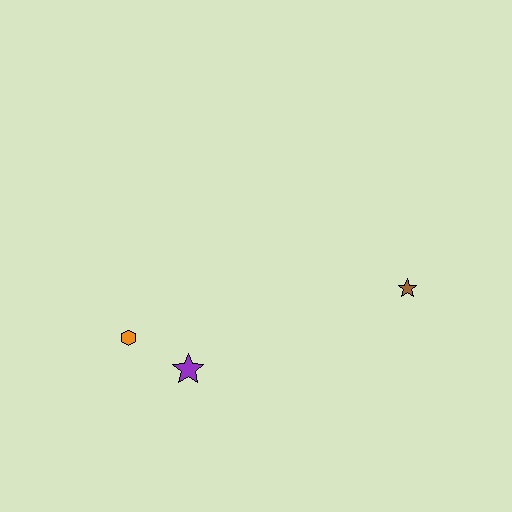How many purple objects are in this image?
There is 1 purple object.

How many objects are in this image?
There are 3 objects.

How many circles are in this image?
There are no circles.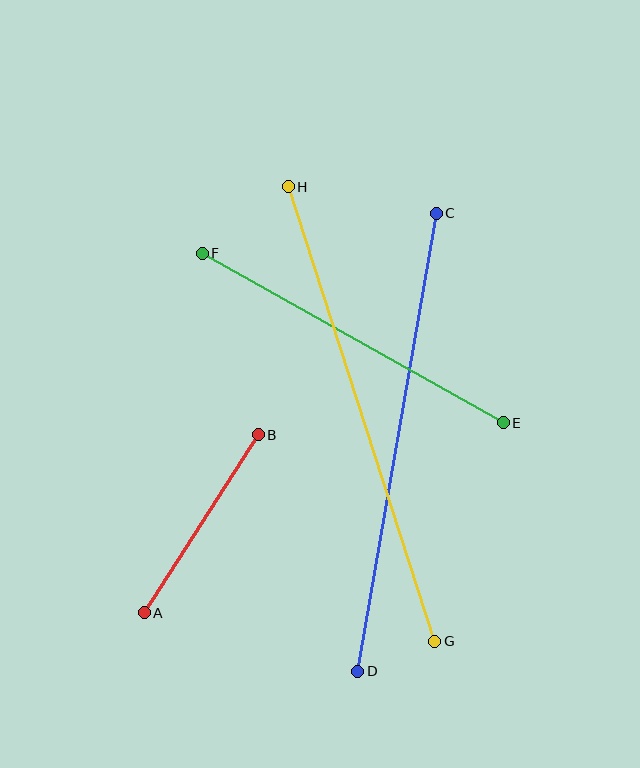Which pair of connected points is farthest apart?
Points G and H are farthest apart.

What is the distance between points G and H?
The distance is approximately 478 pixels.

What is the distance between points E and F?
The distance is approximately 345 pixels.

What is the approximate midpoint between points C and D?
The midpoint is at approximately (397, 442) pixels.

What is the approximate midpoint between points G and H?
The midpoint is at approximately (362, 414) pixels.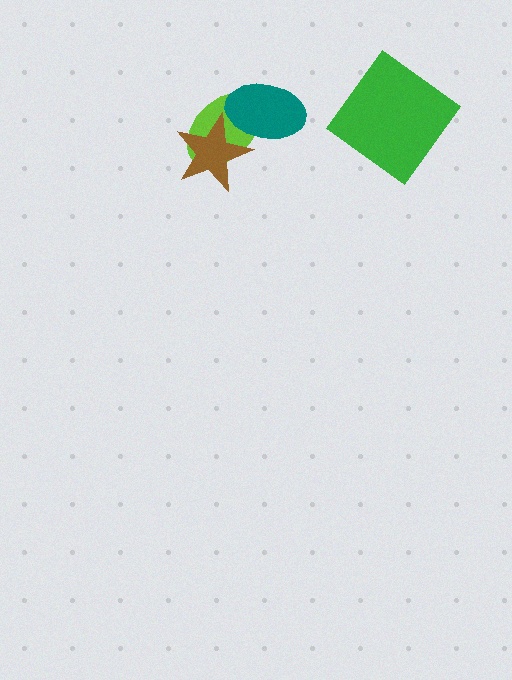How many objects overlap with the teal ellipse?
2 objects overlap with the teal ellipse.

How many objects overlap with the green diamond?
0 objects overlap with the green diamond.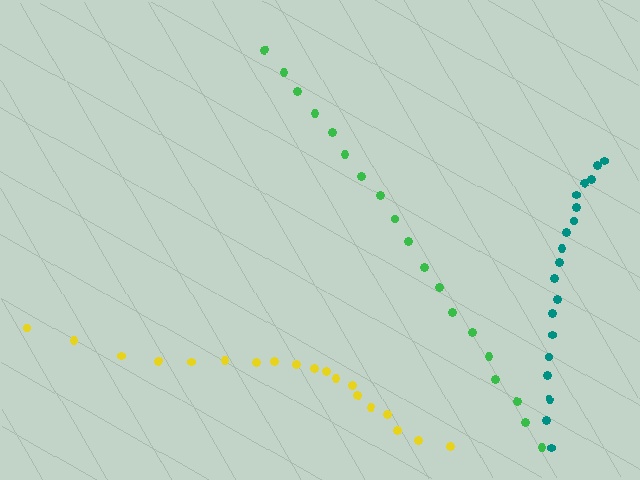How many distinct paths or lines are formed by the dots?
There are 3 distinct paths.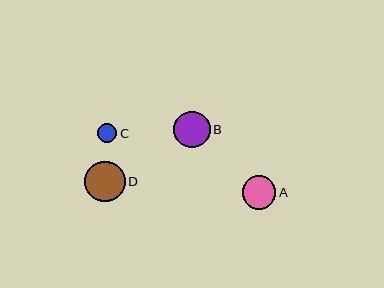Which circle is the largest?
Circle D is the largest with a size of approximately 40 pixels.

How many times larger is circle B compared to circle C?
Circle B is approximately 1.9 times the size of circle C.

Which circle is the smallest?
Circle C is the smallest with a size of approximately 19 pixels.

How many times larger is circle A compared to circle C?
Circle A is approximately 1.8 times the size of circle C.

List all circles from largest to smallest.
From largest to smallest: D, B, A, C.